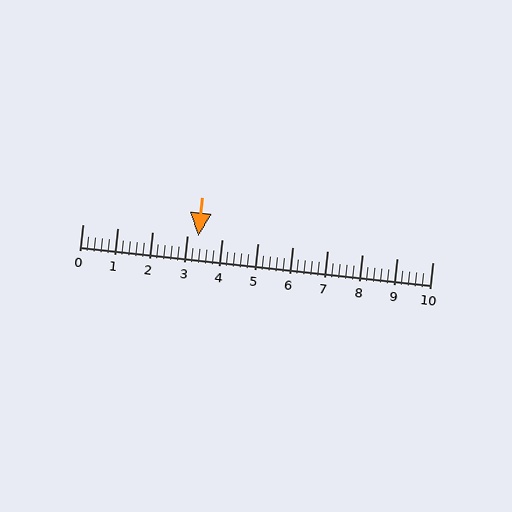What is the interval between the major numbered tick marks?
The major tick marks are spaced 1 units apart.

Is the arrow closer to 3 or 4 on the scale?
The arrow is closer to 3.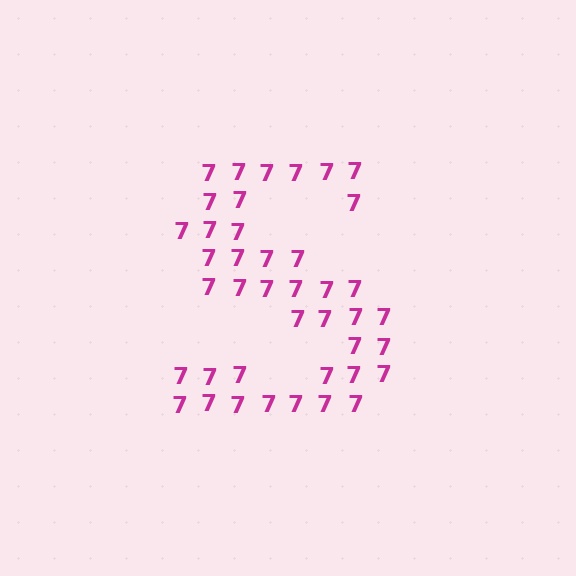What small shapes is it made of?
It is made of small digit 7's.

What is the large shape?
The large shape is the letter S.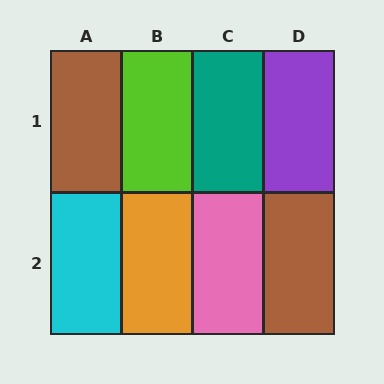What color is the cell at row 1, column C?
Teal.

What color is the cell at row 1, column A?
Brown.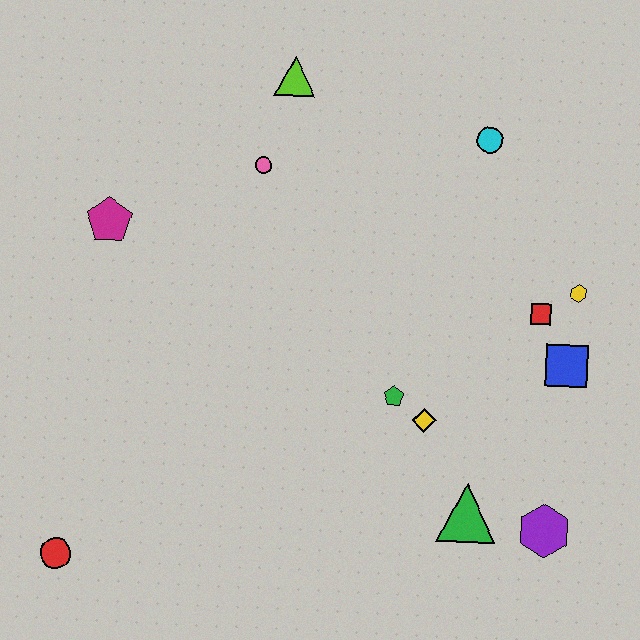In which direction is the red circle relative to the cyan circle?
The red circle is below the cyan circle.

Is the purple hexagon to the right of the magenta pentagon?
Yes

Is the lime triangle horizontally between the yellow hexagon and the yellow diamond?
No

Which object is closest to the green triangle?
The purple hexagon is closest to the green triangle.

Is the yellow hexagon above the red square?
Yes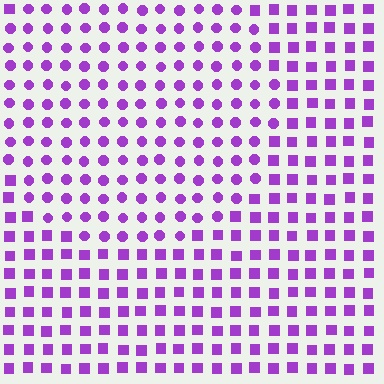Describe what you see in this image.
The image is filled with small purple elements arranged in a uniform grid. A circle-shaped region contains circles, while the surrounding area contains squares. The boundary is defined purely by the change in element shape.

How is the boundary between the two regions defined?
The boundary is defined by a change in element shape: circles inside vs. squares outside. All elements share the same color and spacing.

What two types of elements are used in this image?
The image uses circles inside the circle region and squares outside it.